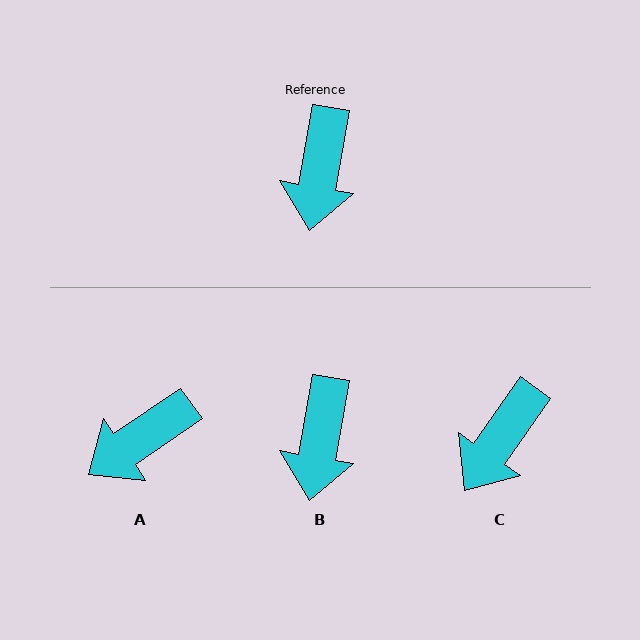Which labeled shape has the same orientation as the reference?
B.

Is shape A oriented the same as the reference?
No, it is off by about 46 degrees.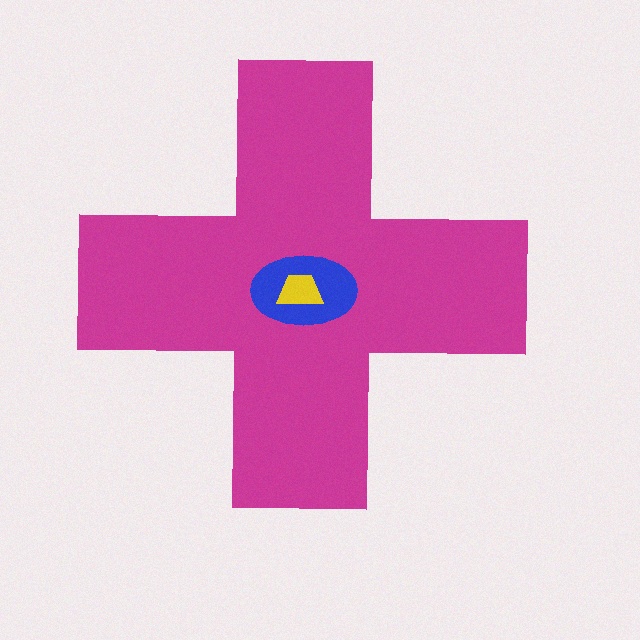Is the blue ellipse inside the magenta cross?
Yes.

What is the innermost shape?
The yellow trapezoid.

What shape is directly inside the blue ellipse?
The yellow trapezoid.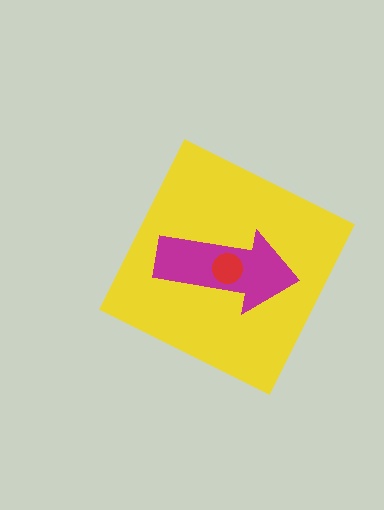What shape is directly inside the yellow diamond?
The magenta arrow.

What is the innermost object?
The red circle.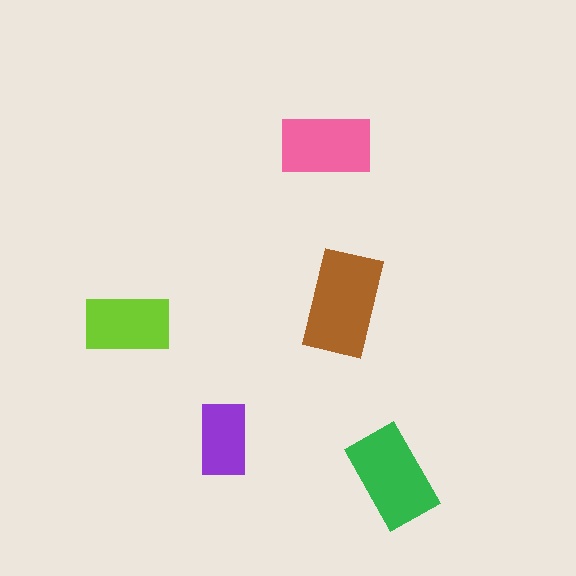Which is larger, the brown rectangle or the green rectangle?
The brown one.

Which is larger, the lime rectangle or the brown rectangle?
The brown one.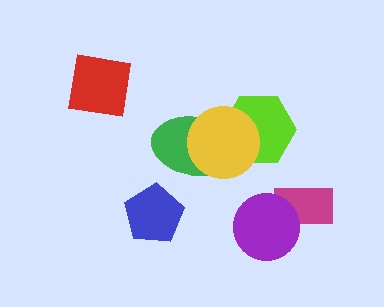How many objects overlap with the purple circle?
1 object overlaps with the purple circle.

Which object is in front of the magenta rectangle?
The purple circle is in front of the magenta rectangle.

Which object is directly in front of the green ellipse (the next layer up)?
The lime hexagon is directly in front of the green ellipse.